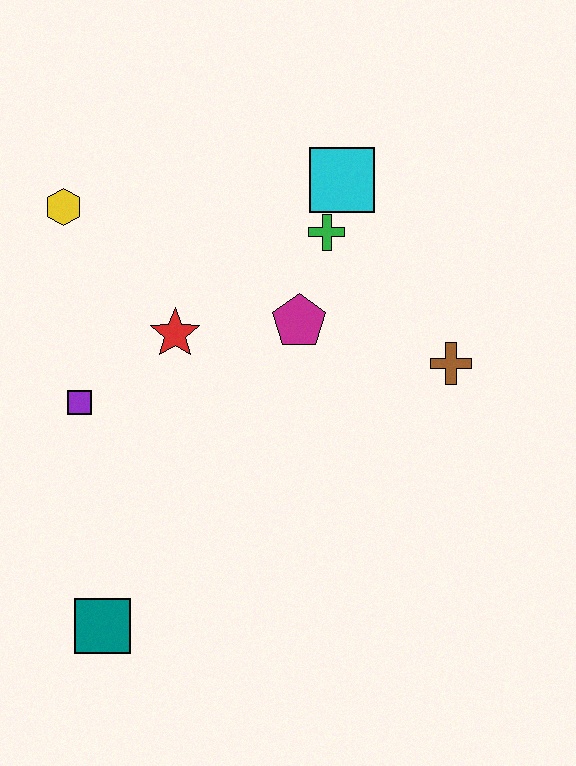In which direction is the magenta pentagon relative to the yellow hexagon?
The magenta pentagon is to the right of the yellow hexagon.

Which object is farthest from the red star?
The teal square is farthest from the red star.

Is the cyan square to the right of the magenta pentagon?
Yes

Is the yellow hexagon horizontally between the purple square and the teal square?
No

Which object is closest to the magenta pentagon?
The green cross is closest to the magenta pentagon.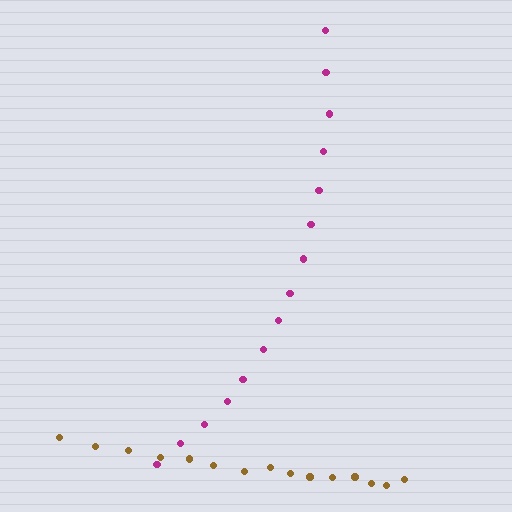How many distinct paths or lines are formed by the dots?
There are 2 distinct paths.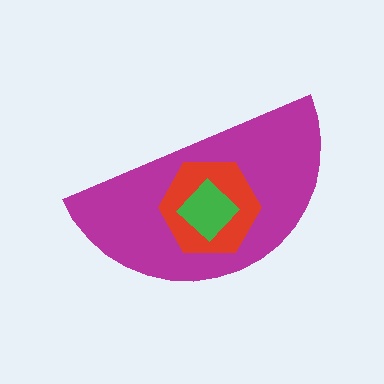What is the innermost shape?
The green diamond.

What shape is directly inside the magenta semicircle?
The red hexagon.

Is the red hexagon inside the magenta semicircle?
Yes.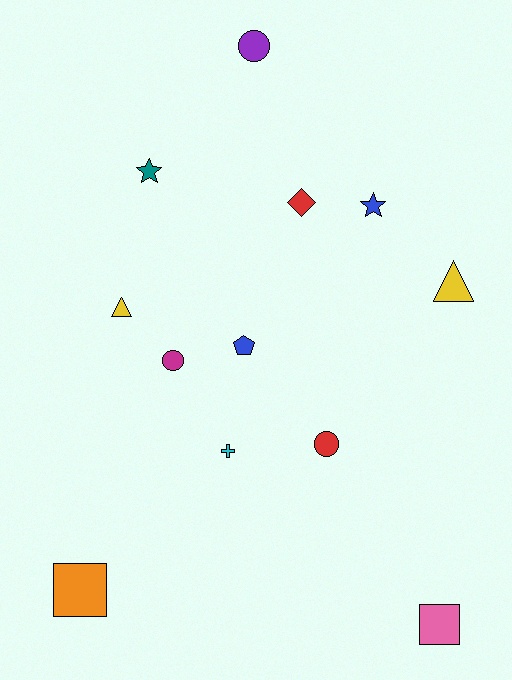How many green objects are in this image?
There are no green objects.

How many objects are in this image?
There are 12 objects.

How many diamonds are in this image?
There is 1 diamond.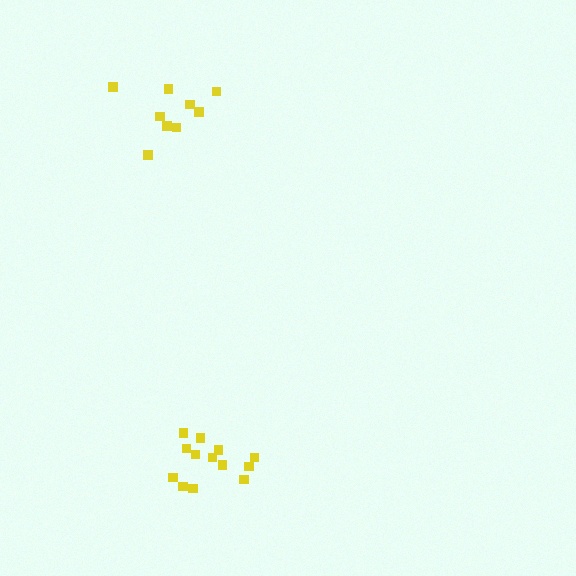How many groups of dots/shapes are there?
There are 2 groups.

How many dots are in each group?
Group 1: 13 dots, Group 2: 9 dots (22 total).